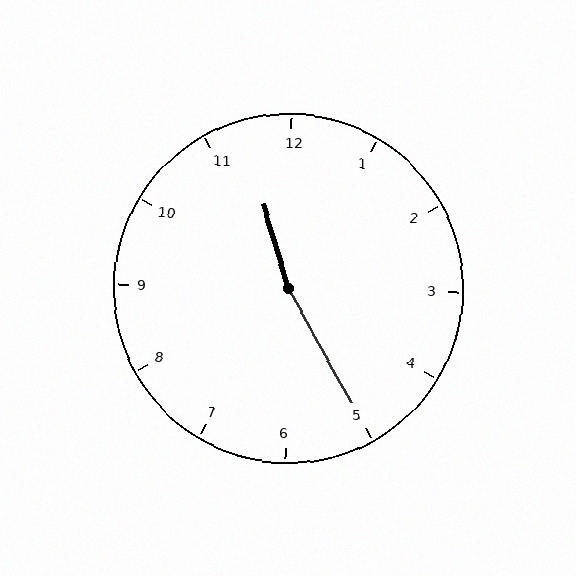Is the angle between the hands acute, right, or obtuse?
It is obtuse.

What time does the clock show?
11:25.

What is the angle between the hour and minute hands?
Approximately 168 degrees.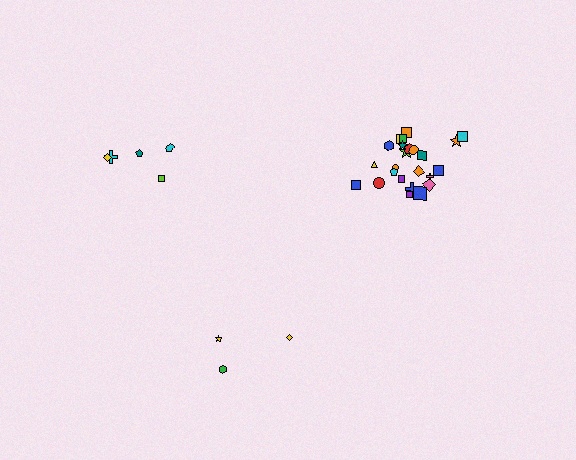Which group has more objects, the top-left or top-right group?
The top-right group.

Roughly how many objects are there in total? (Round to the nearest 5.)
Roughly 35 objects in total.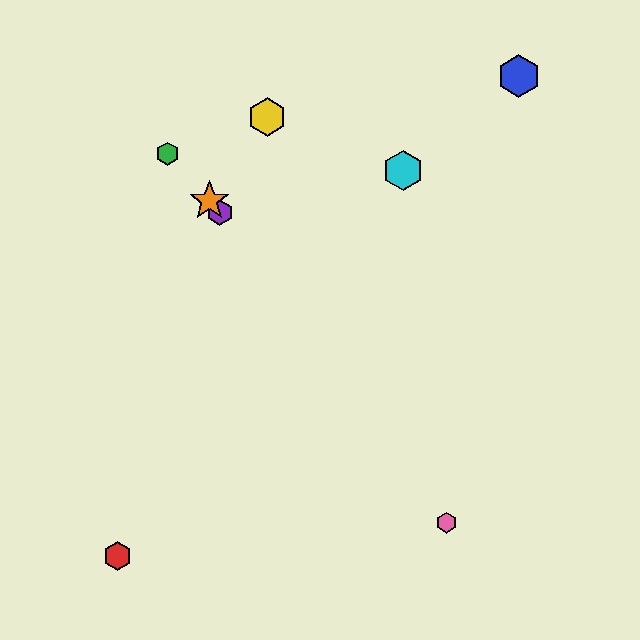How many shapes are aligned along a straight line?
3 shapes (the green hexagon, the purple hexagon, the orange star) are aligned along a straight line.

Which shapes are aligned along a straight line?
The green hexagon, the purple hexagon, the orange star are aligned along a straight line.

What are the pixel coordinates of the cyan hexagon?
The cyan hexagon is at (403, 170).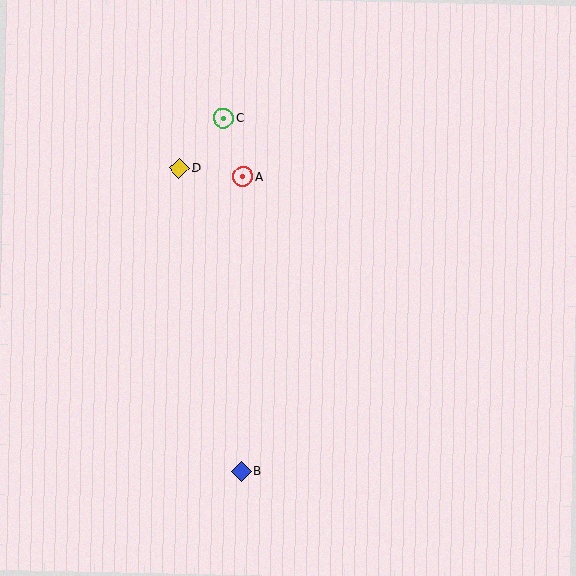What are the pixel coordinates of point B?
Point B is at (241, 471).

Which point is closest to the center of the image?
Point A at (243, 177) is closest to the center.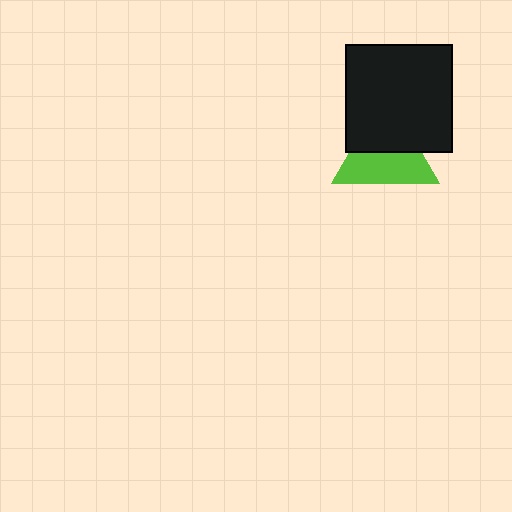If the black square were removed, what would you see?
You would see the complete lime triangle.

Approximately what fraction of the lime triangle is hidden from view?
Roughly 46% of the lime triangle is hidden behind the black square.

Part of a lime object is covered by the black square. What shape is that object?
It is a triangle.